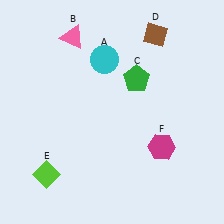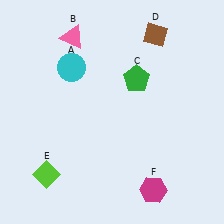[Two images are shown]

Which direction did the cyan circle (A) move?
The cyan circle (A) moved left.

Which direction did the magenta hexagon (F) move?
The magenta hexagon (F) moved down.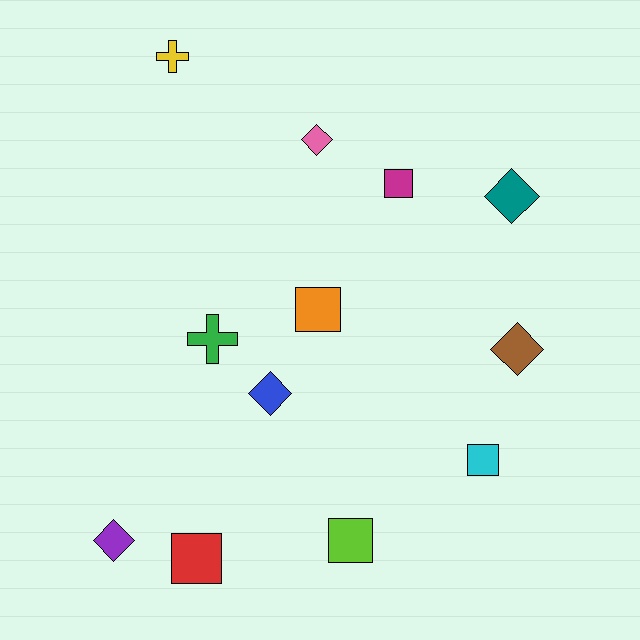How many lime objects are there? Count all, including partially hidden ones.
There is 1 lime object.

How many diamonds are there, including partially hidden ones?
There are 5 diamonds.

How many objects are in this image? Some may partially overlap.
There are 12 objects.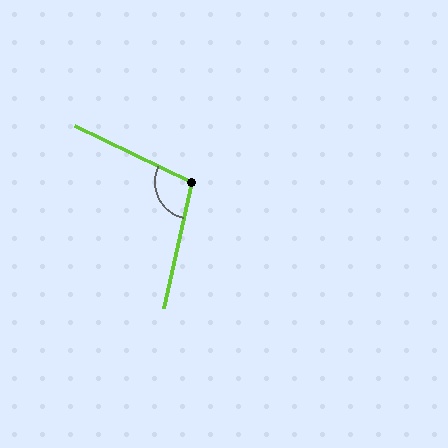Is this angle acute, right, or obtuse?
It is obtuse.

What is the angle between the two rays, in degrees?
Approximately 103 degrees.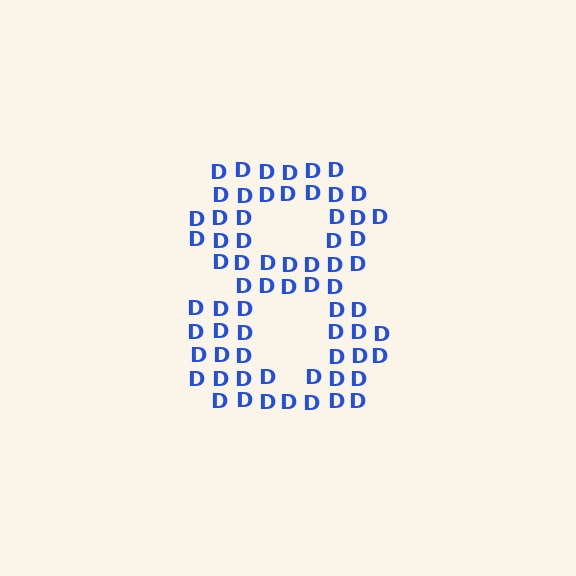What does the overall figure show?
The overall figure shows the digit 8.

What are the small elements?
The small elements are letter D's.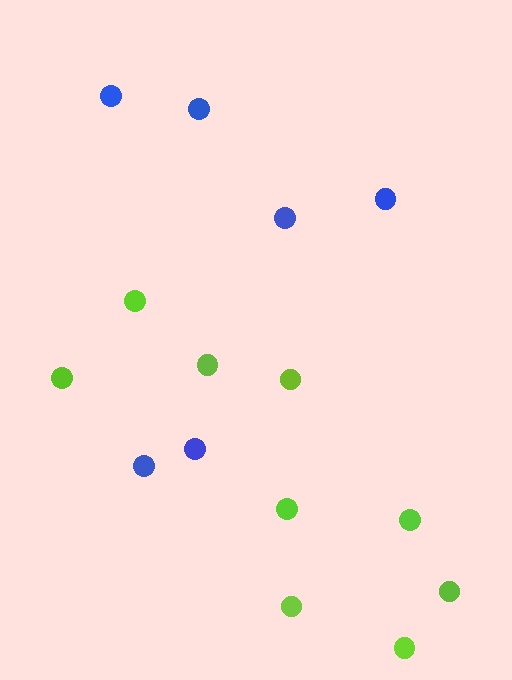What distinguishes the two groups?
There are 2 groups: one group of blue circles (6) and one group of lime circles (9).